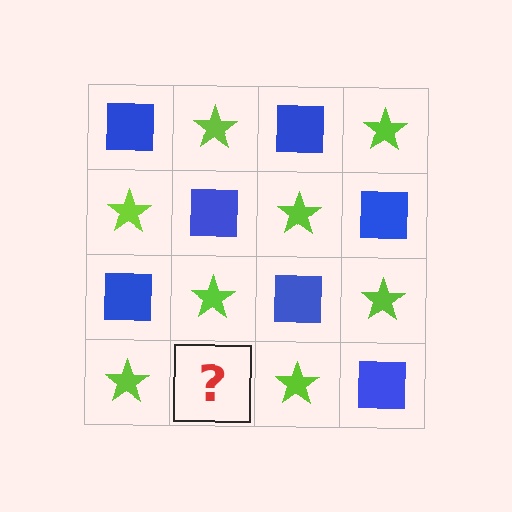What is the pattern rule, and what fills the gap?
The rule is that it alternates blue square and lime star in a checkerboard pattern. The gap should be filled with a blue square.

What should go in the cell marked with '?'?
The missing cell should contain a blue square.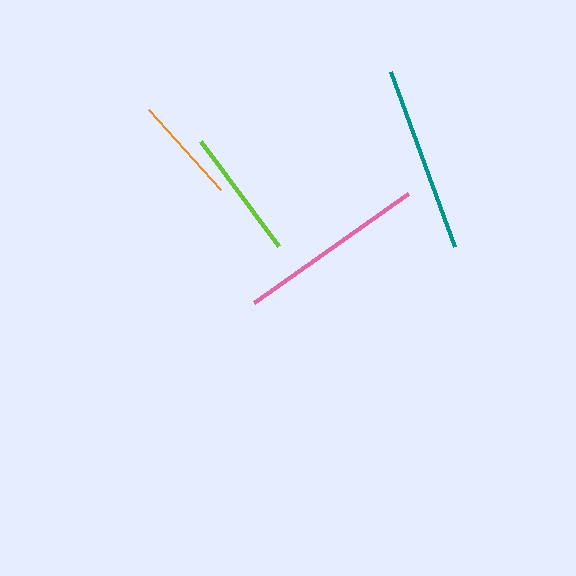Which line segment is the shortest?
The orange line is the shortest at approximately 108 pixels.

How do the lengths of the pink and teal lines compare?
The pink and teal lines are approximately the same length.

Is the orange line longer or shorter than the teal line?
The teal line is longer than the orange line.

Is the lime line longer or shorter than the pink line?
The pink line is longer than the lime line.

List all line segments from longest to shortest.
From longest to shortest: pink, teal, lime, orange.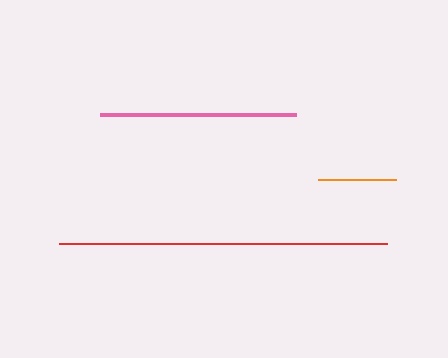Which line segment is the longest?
The red line is the longest at approximately 328 pixels.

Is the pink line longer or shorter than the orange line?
The pink line is longer than the orange line.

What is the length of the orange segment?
The orange segment is approximately 78 pixels long.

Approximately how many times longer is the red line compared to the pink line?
The red line is approximately 1.7 times the length of the pink line.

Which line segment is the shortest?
The orange line is the shortest at approximately 78 pixels.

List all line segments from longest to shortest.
From longest to shortest: red, pink, orange.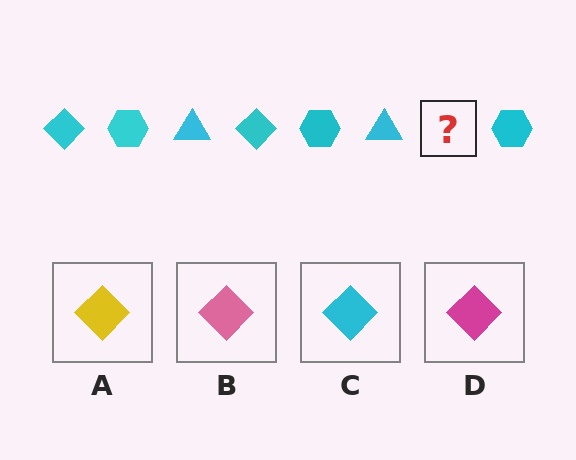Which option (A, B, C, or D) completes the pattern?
C.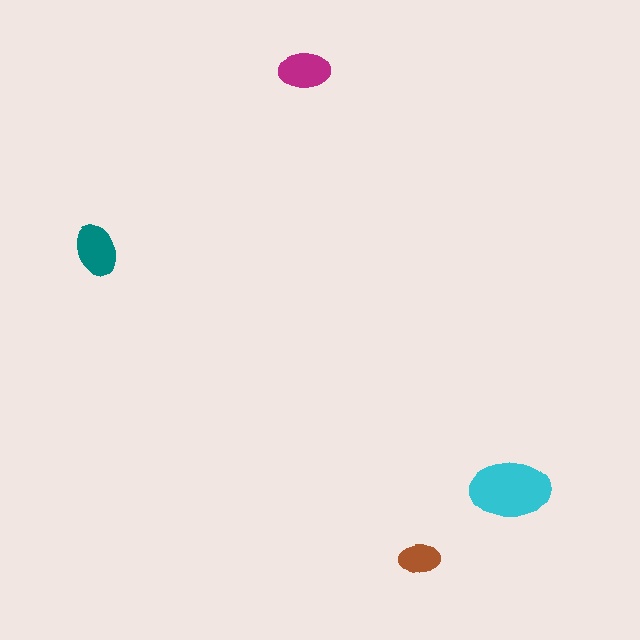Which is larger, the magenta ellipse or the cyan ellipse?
The cyan one.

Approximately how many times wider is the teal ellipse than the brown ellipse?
About 1.5 times wider.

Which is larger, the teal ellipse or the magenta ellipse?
The teal one.